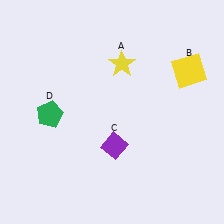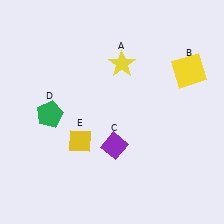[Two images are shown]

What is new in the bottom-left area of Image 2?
A yellow diamond (E) was added in the bottom-left area of Image 2.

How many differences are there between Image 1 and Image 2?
There is 1 difference between the two images.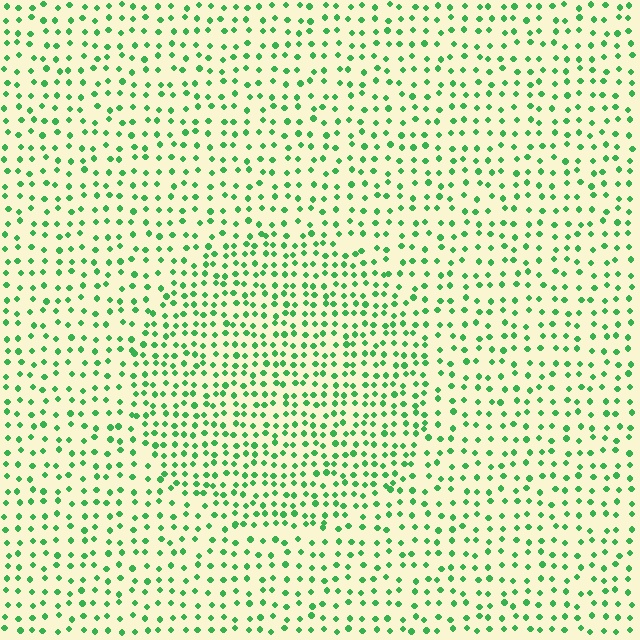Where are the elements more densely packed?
The elements are more densely packed inside the circle boundary.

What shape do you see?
I see a circle.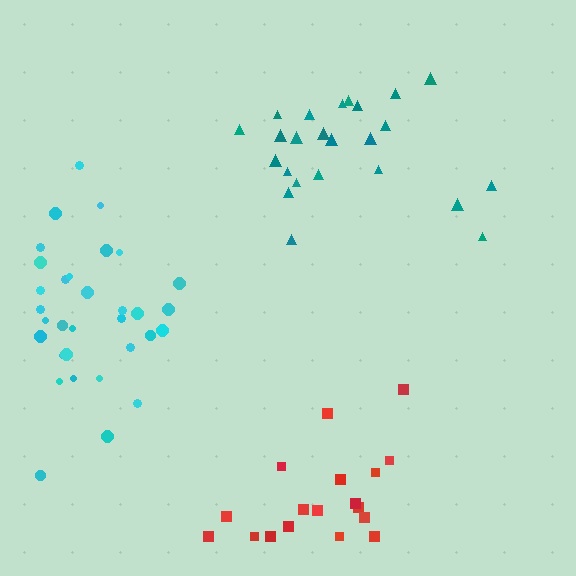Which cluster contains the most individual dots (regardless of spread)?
Cyan (32).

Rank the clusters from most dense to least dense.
teal, cyan, red.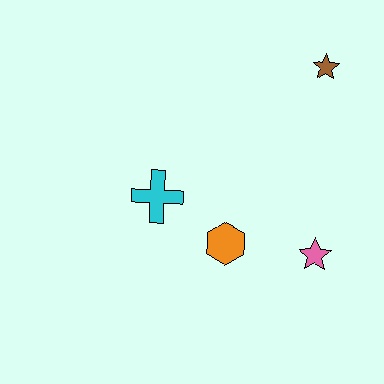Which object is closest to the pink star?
The orange hexagon is closest to the pink star.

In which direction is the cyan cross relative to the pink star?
The cyan cross is to the left of the pink star.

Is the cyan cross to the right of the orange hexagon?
No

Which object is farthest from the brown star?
The cyan cross is farthest from the brown star.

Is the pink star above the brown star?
No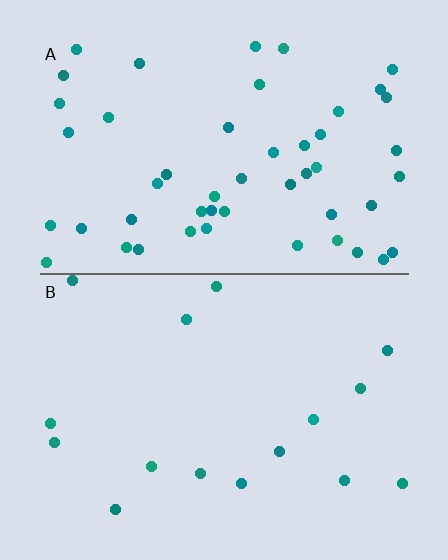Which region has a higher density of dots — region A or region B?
A (the top).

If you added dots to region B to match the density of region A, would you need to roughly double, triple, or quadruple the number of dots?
Approximately triple.